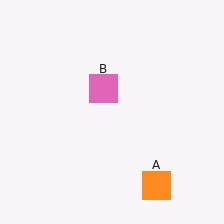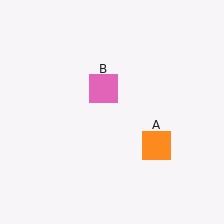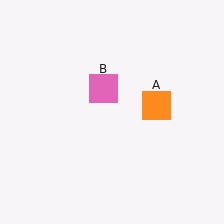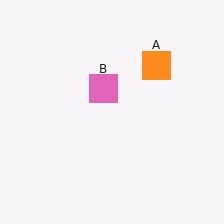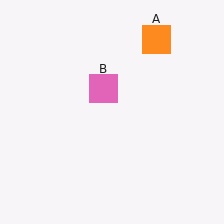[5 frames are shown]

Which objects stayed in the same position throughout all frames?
Pink square (object B) remained stationary.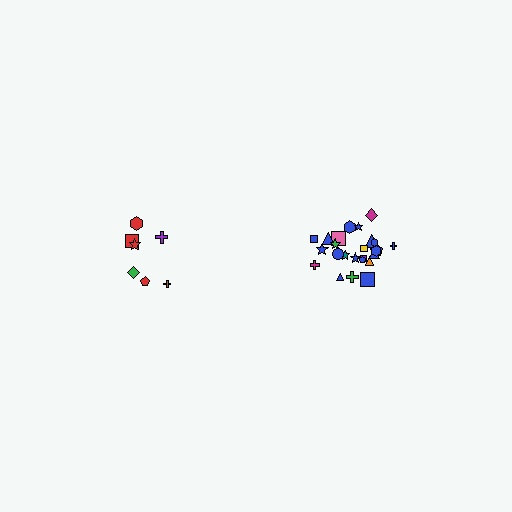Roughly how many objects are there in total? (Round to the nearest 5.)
Roughly 30 objects in total.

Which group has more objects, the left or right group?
The right group.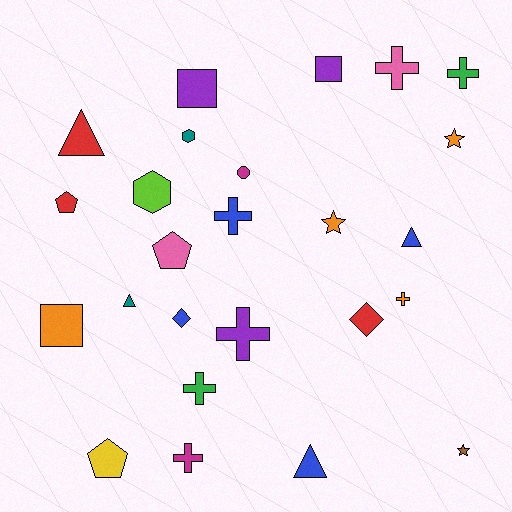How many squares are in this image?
There are 3 squares.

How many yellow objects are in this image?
There is 1 yellow object.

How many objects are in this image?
There are 25 objects.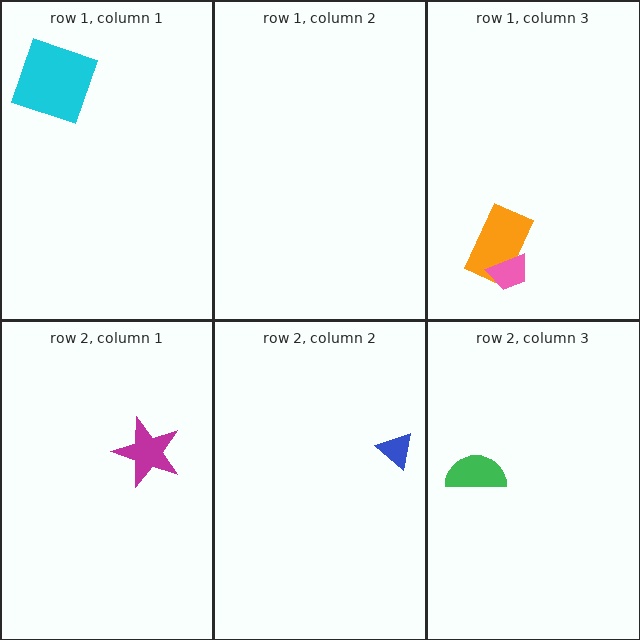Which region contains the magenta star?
The row 2, column 1 region.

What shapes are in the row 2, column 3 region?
The green semicircle.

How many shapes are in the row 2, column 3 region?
1.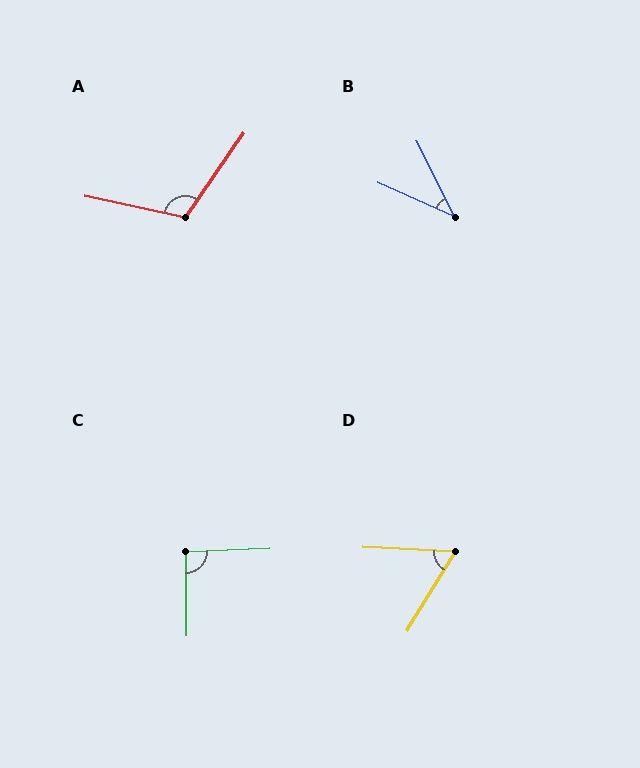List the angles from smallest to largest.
B (39°), D (62°), C (92°), A (113°).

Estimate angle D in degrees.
Approximately 62 degrees.